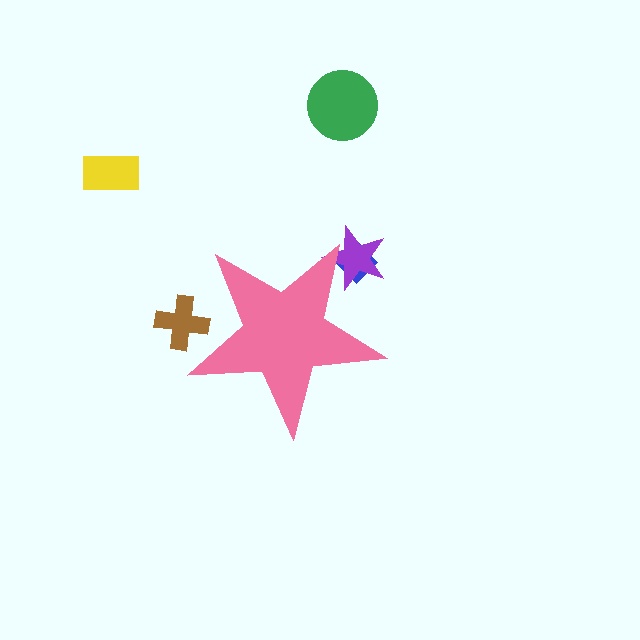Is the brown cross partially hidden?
Yes, the brown cross is partially hidden behind the pink star.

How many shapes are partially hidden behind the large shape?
3 shapes are partially hidden.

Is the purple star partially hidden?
Yes, the purple star is partially hidden behind the pink star.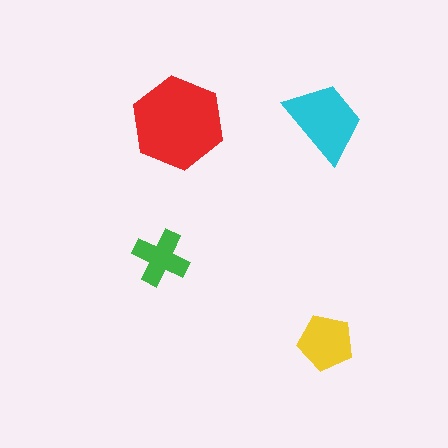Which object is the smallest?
The green cross.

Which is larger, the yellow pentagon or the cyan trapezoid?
The cyan trapezoid.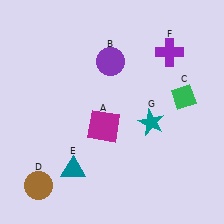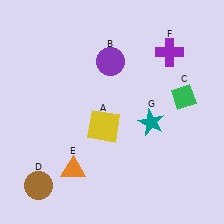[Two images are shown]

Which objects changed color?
A changed from magenta to yellow. E changed from teal to orange.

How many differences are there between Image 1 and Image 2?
There are 2 differences between the two images.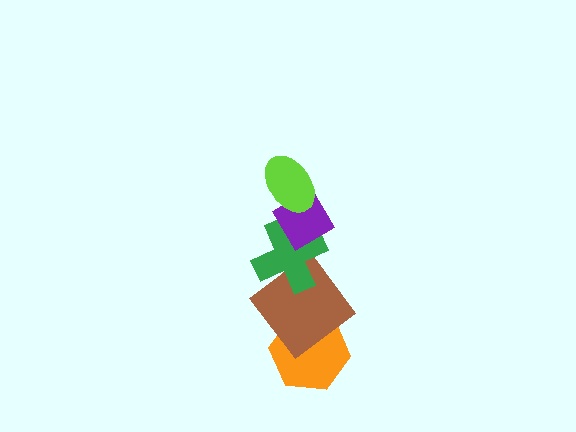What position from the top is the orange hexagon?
The orange hexagon is 5th from the top.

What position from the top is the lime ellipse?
The lime ellipse is 1st from the top.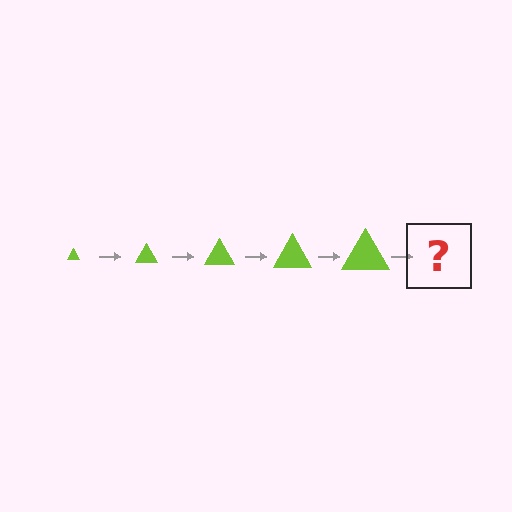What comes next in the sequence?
The next element should be a lime triangle, larger than the previous one.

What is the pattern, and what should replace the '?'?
The pattern is that the triangle gets progressively larger each step. The '?' should be a lime triangle, larger than the previous one.